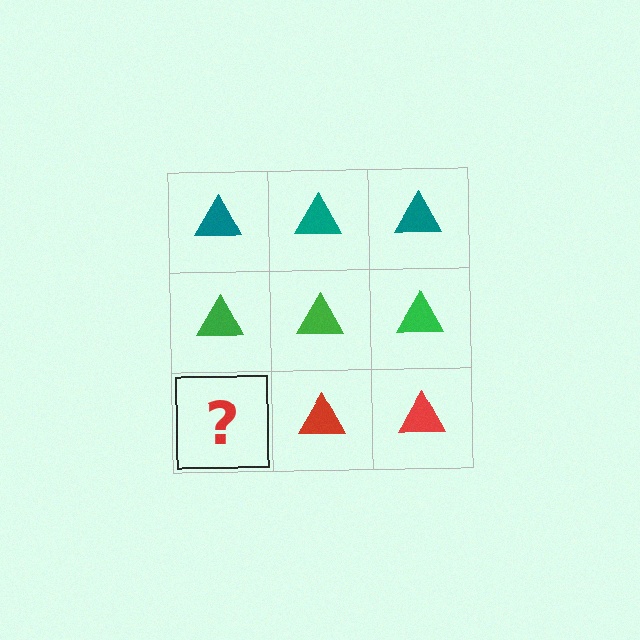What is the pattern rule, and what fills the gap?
The rule is that each row has a consistent color. The gap should be filled with a red triangle.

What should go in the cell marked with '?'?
The missing cell should contain a red triangle.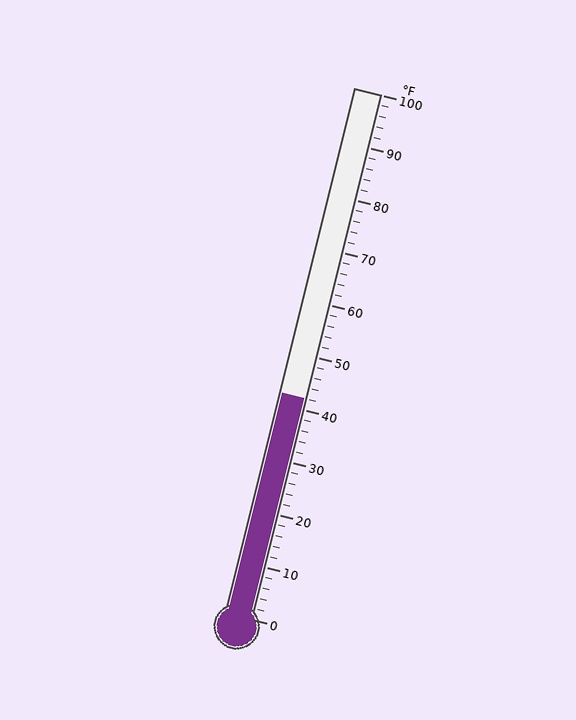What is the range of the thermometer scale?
The thermometer scale ranges from 0°F to 100°F.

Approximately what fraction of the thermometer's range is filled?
The thermometer is filled to approximately 40% of its range.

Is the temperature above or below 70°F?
The temperature is below 70°F.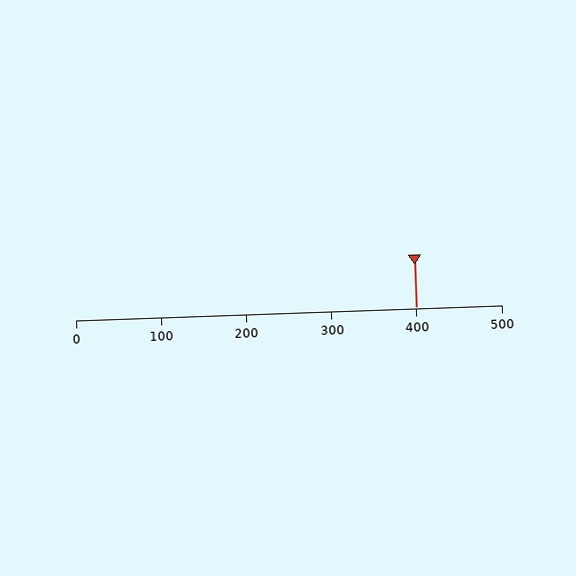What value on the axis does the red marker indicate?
The marker indicates approximately 400.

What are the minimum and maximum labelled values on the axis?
The axis runs from 0 to 500.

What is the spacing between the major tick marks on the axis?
The major ticks are spaced 100 apart.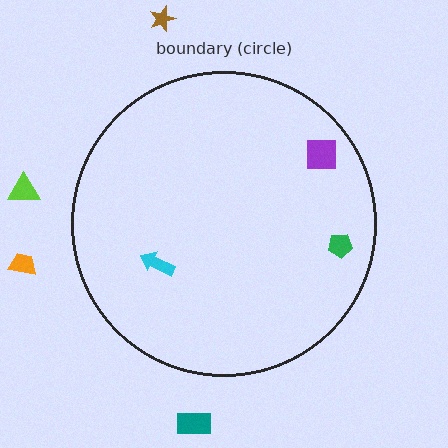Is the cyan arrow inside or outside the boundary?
Inside.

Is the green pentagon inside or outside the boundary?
Inside.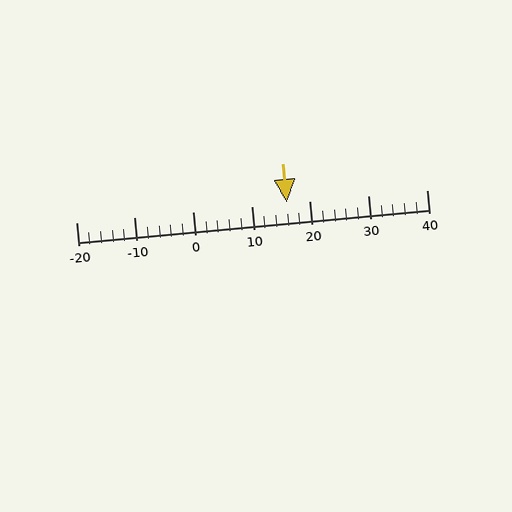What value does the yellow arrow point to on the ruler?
The yellow arrow points to approximately 16.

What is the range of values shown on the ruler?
The ruler shows values from -20 to 40.